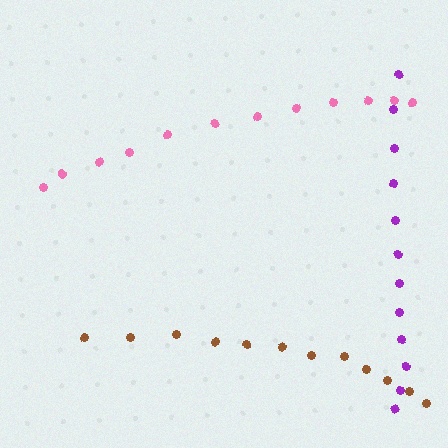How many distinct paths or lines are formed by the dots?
There are 3 distinct paths.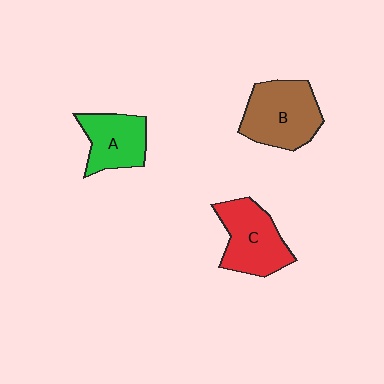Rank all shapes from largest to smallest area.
From largest to smallest: B (brown), C (red), A (green).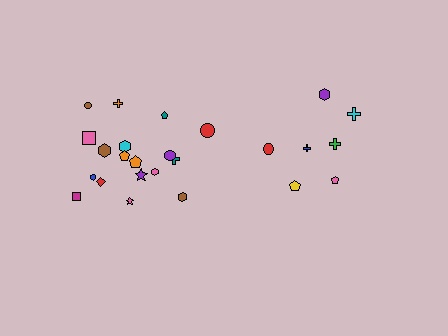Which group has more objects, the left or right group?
The left group.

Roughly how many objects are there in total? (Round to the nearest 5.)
Roughly 25 objects in total.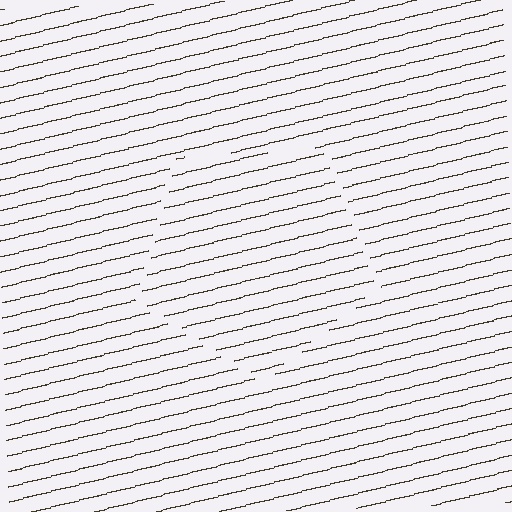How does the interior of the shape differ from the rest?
The interior of the shape contains the same grating, shifted by half a period — the contour is defined by the phase discontinuity where line-ends from the inner and outer gratings abut.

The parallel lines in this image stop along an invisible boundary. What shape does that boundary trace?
An illusory pentagon. The interior of the shape contains the same grating, shifted by half a period — the contour is defined by the phase discontinuity where line-ends from the inner and outer gratings abut.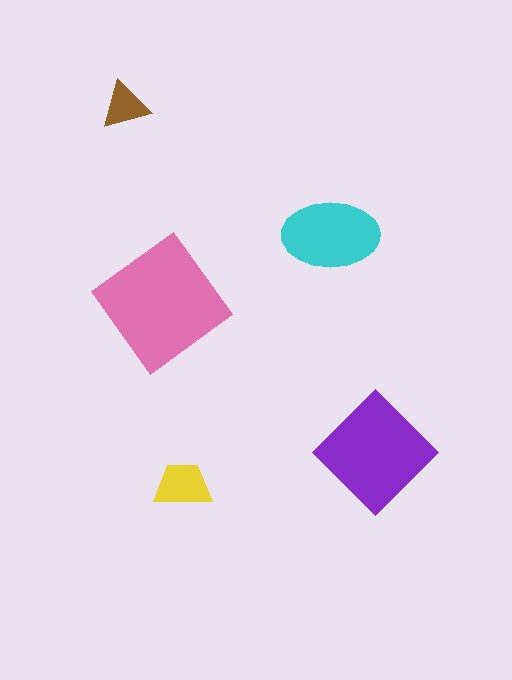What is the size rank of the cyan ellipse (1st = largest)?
3rd.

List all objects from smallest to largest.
The brown triangle, the yellow trapezoid, the cyan ellipse, the purple diamond, the pink diamond.